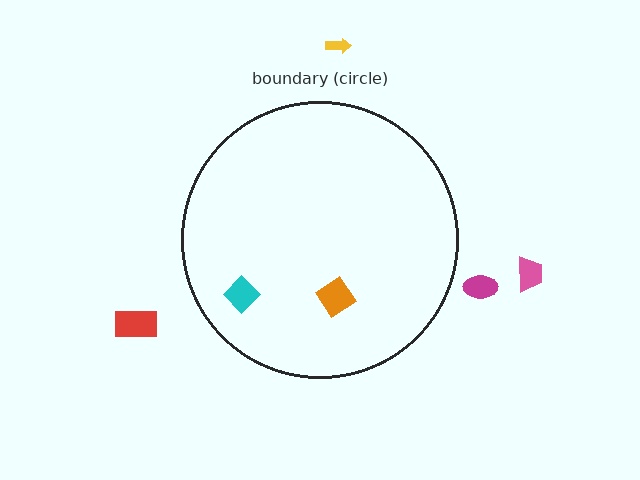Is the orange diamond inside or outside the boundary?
Inside.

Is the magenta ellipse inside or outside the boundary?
Outside.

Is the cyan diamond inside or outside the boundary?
Inside.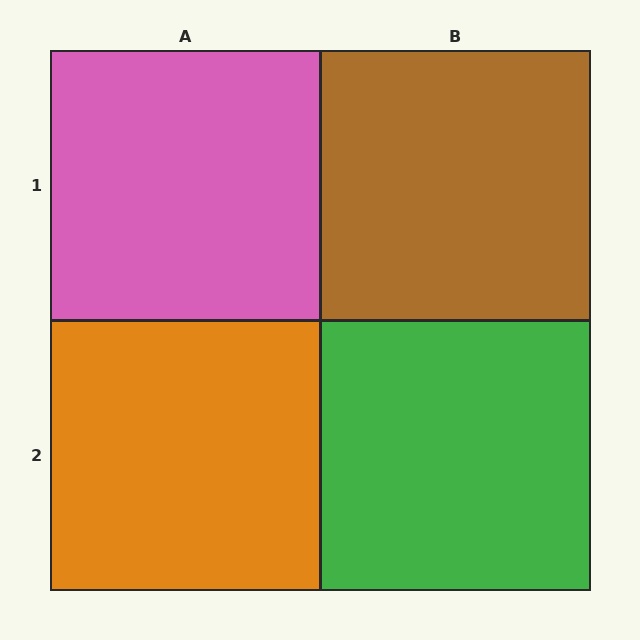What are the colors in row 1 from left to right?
Pink, brown.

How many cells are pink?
1 cell is pink.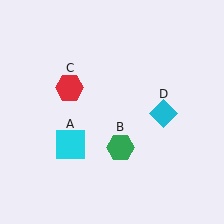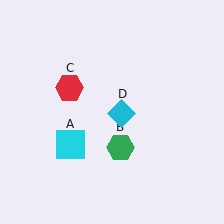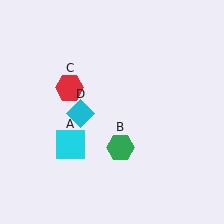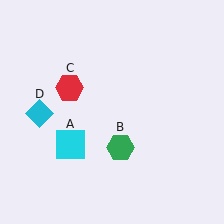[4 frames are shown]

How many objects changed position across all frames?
1 object changed position: cyan diamond (object D).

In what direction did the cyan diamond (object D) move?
The cyan diamond (object D) moved left.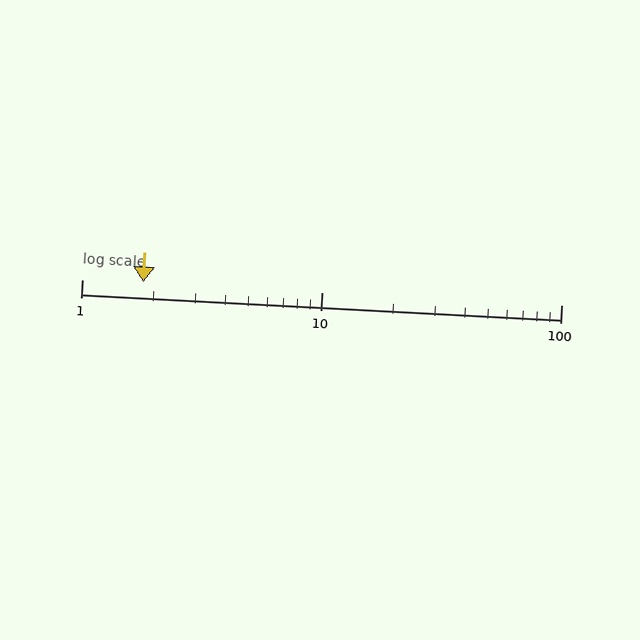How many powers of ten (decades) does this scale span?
The scale spans 2 decades, from 1 to 100.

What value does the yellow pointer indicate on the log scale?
The pointer indicates approximately 1.8.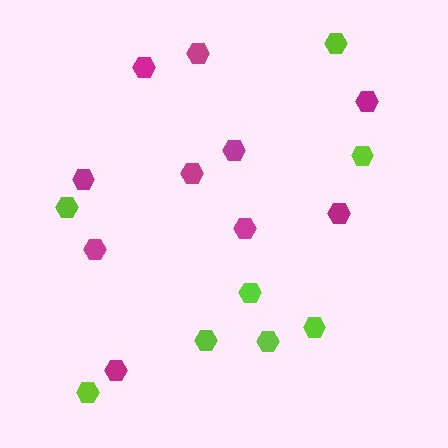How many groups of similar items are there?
There are 2 groups: one group of magenta hexagons (10) and one group of lime hexagons (8).